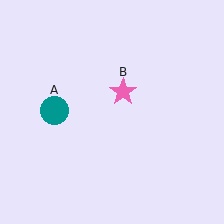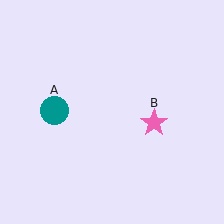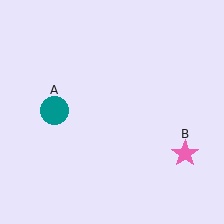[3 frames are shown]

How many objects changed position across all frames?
1 object changed position: pink star (object B).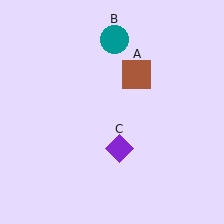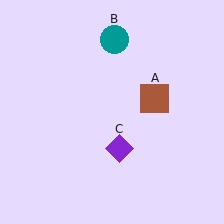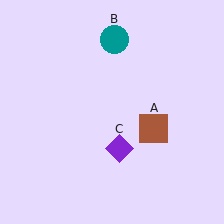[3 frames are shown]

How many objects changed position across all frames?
1 object changed position: brown square (object A).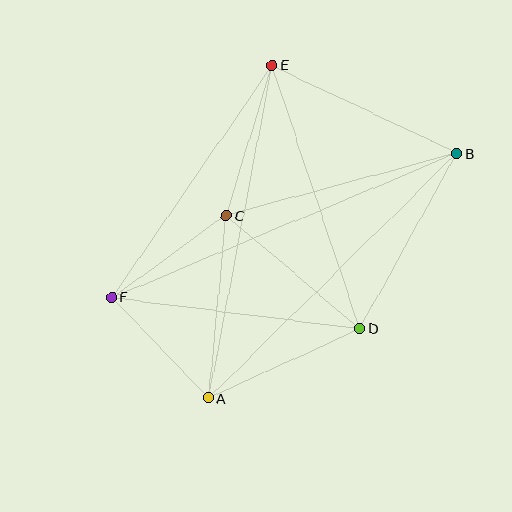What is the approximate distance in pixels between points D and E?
The distance between D and E is approximately 277 pixels.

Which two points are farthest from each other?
Points B and F are farthest from each other.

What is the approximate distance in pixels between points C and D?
The distance between C and D is approximately 175 pixels.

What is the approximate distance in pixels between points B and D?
The distance between B and D is approximately 200 pixels.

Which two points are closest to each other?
Points A and F are closest to each other.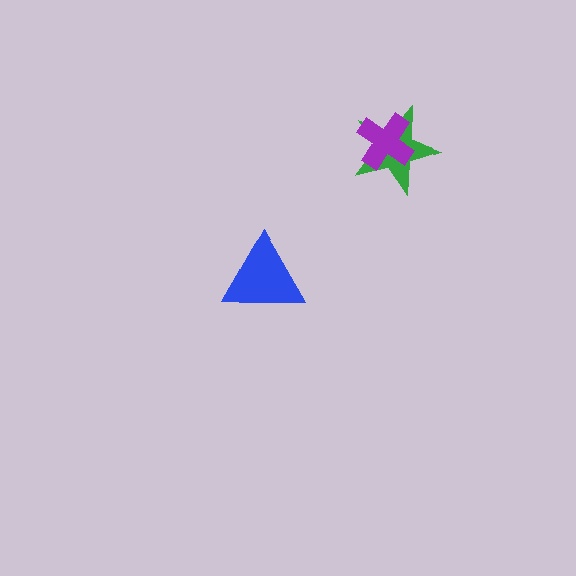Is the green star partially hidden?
Yes, it is partially covered by another shape.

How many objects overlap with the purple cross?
1 object overlaps with the purple cross.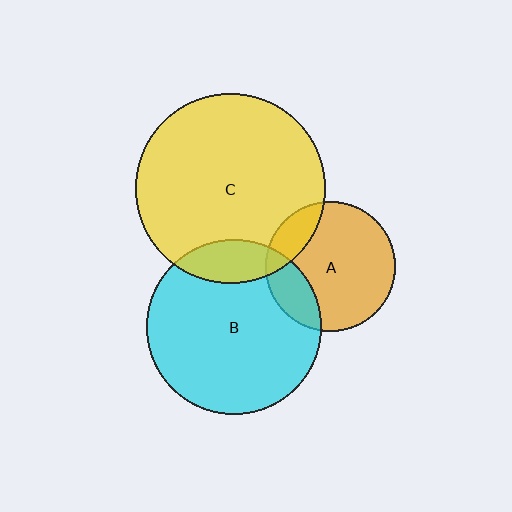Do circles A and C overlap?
Yes.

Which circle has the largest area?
Circle C (yellow).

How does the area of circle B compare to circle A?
Approximately 1.8 times.